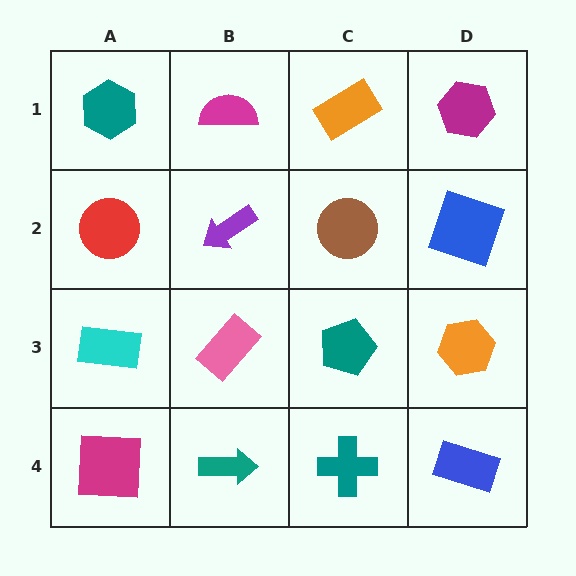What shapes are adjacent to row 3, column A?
A red circle (row 2, column A), a magenta square (row 4, column A), a pink rectangle (row 3, column B).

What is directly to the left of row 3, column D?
A teal pentagon.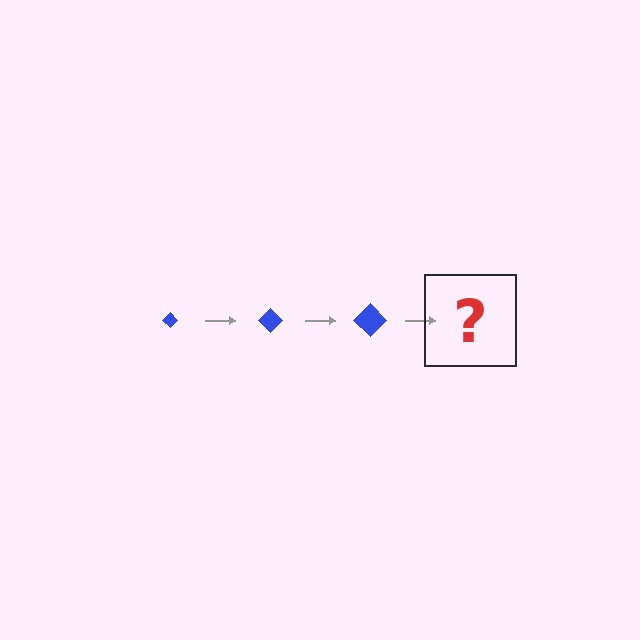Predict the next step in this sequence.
The next step is a blue diamond, larger than the previous one.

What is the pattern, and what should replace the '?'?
The pattern is that the diamond gets progressively larger each step. The '?' should be a blue diamond, larger than the previous one.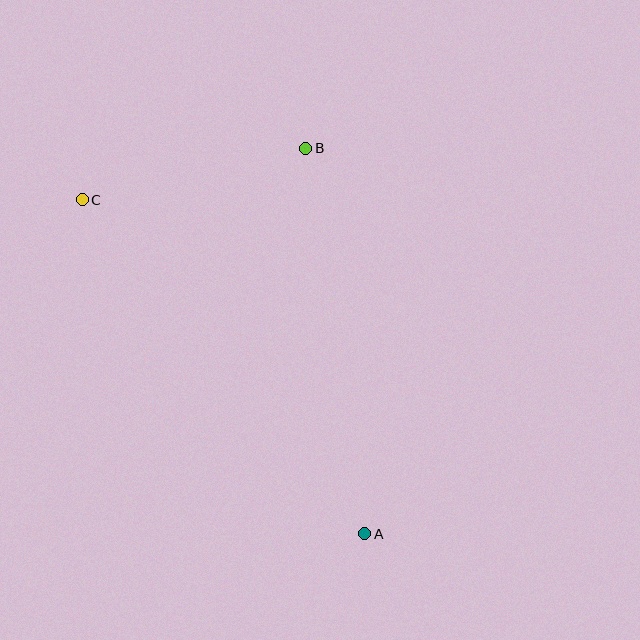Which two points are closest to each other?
Points B and C are closest to each other.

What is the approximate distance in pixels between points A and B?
The distance between A and B is approximately 390 pixels.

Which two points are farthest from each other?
Points A and C are farthest from each other.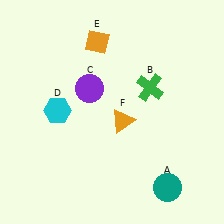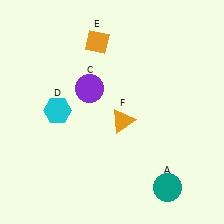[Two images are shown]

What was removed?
The green cross (B) was removed in Image 2.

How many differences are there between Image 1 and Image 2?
There is 1 difference between the two images.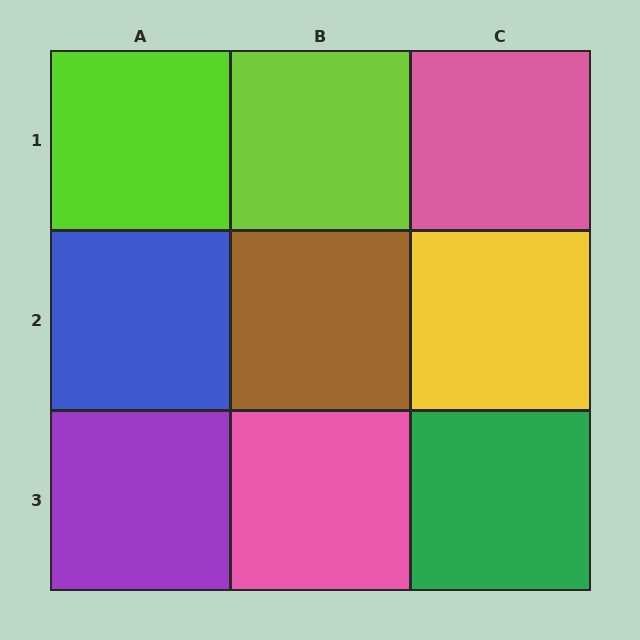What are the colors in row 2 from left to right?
Blue, brown, yellow.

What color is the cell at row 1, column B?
Lime.